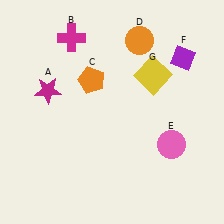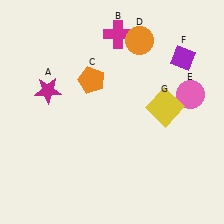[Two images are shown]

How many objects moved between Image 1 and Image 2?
3 objects moved between the two images.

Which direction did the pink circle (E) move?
The pink circle (E) moved up.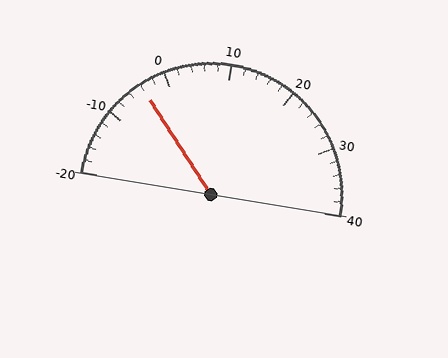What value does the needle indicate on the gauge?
The needle indicates approximately -4.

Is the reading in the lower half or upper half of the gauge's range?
The reading is in the lower half of the range (-20 to 40).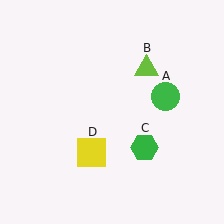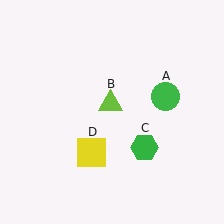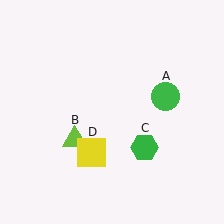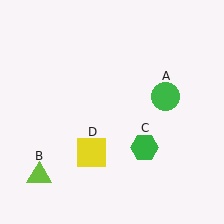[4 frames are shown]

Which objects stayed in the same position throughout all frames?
Green circle (object A) and green hexagon (object C) and yellow square (object D) remained stationary.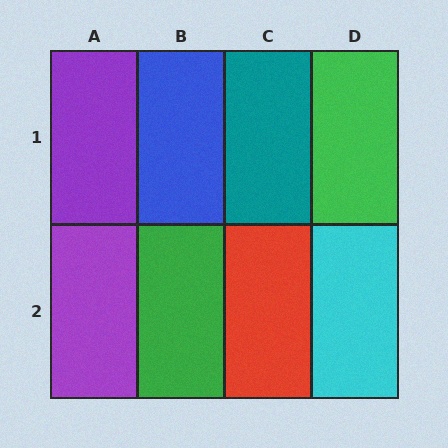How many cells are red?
1 cell is red.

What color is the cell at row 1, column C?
Teal.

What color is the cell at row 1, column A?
Purple.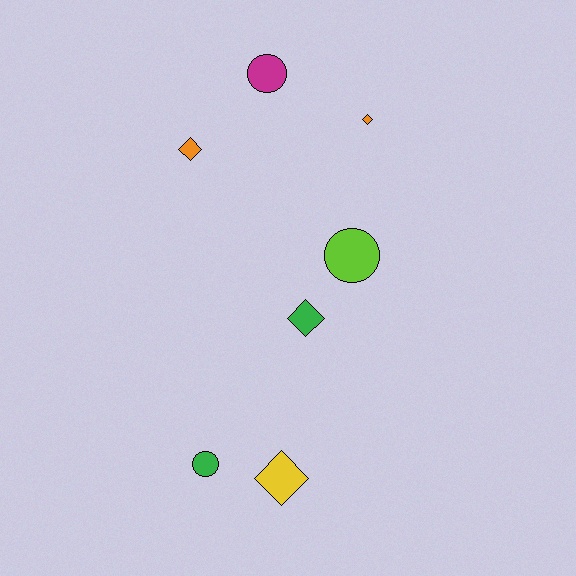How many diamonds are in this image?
There are 4 diamonds.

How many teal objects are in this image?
There are no teal objects.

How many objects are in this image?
There are 7 objects.